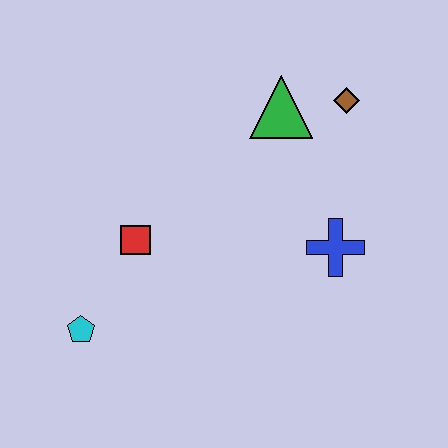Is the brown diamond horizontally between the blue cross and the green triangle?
No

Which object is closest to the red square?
The cyan pentagon is closest to the red square.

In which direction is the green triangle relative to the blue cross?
The green triangle is above the blue cross.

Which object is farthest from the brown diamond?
The cyan pentagon is farthest from the brown diamond.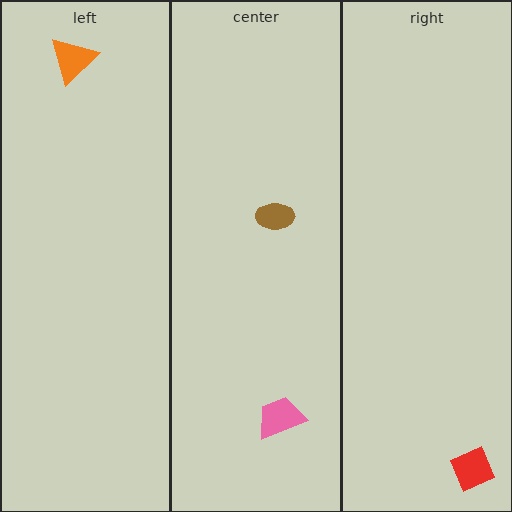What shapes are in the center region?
The brown ellipse, the pink trapezoid.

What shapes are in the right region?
The red diamond.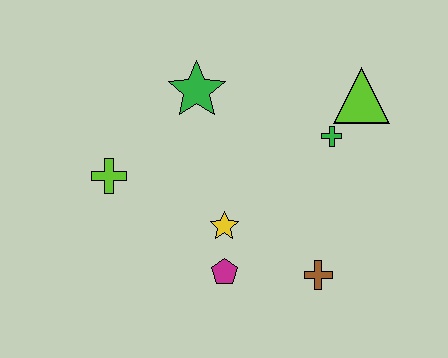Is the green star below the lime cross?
No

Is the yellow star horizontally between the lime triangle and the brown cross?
No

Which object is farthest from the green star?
The brown cross is farthest from the green star.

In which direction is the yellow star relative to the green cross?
The yellow star is to the left of the green cross.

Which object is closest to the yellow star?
The magenta pentagon is closest to the yellow star.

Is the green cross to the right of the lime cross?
Yes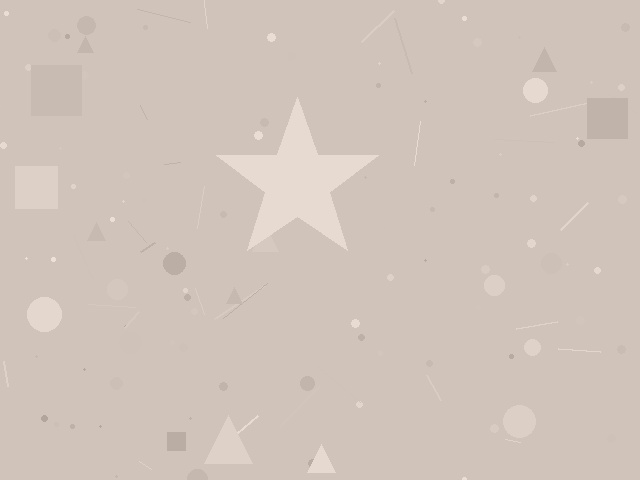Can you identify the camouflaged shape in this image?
The camouflaged shape is a star.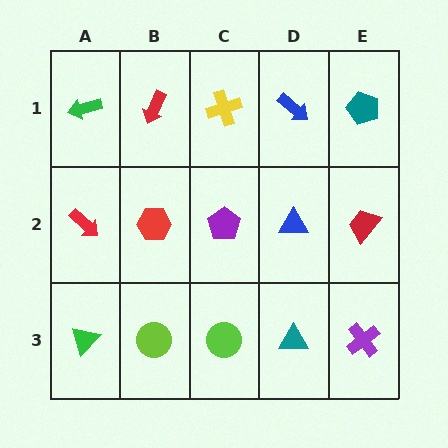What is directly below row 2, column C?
A lime circle.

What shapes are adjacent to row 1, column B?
A red hexagon (row 2, column B), a green arrow (row 1, column A), a yellow cross (row 1, column C).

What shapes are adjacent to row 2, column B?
A red arrow (row 1, column B), a lime circle (row 3, column B), a red arrow (row 2, column A), a purple pentagon (row 2, column C).